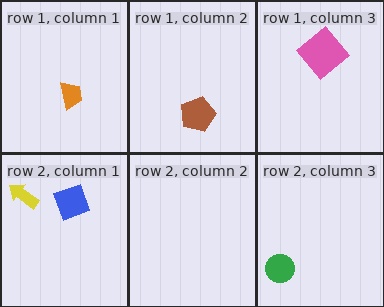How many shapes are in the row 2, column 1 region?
2.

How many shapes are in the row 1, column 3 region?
1.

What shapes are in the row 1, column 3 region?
The pink diamond.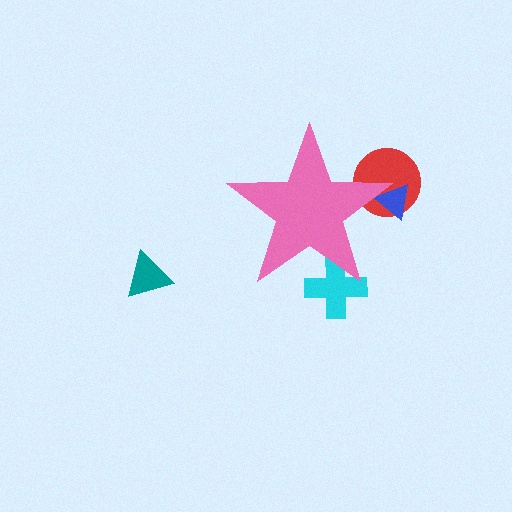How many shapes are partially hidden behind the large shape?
3 shapes are partially hidden.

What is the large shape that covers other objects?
A pink star.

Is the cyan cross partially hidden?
Yes, the cyan cross is partially hidden behind the pink star.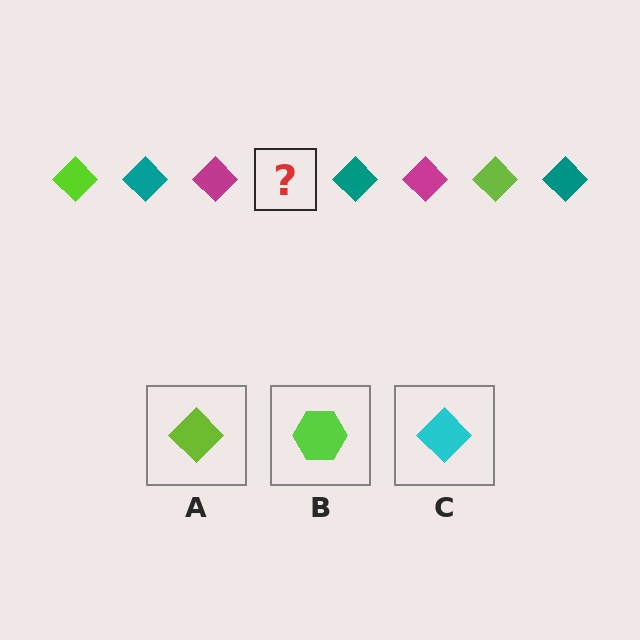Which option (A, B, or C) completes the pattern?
A.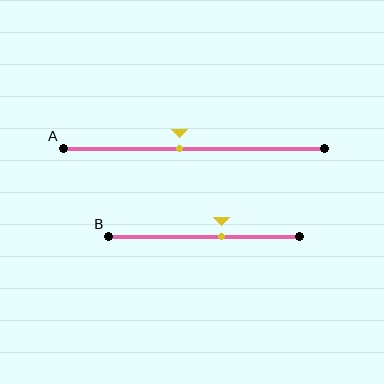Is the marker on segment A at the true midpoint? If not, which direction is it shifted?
No, the marker on segment A is shifted to the left by about 6% of the segment length.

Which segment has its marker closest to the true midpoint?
Segment A has its marker closest to the true midpoint.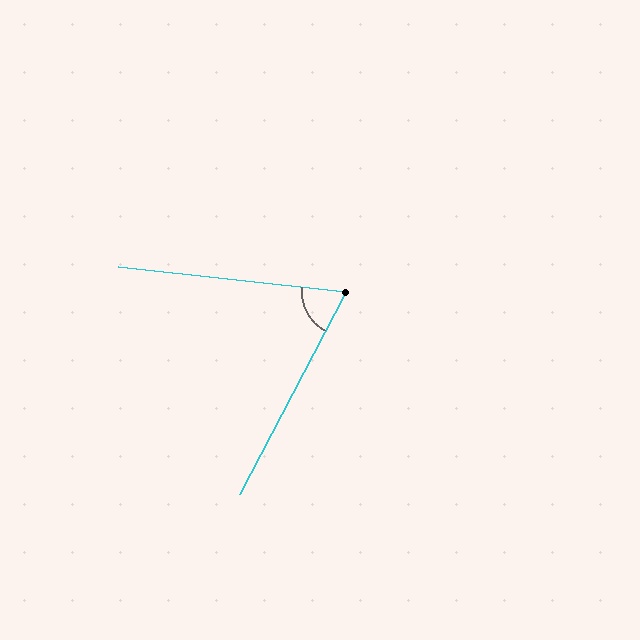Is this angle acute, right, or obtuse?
It is acute.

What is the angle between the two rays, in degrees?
Approximately 68 degrees.